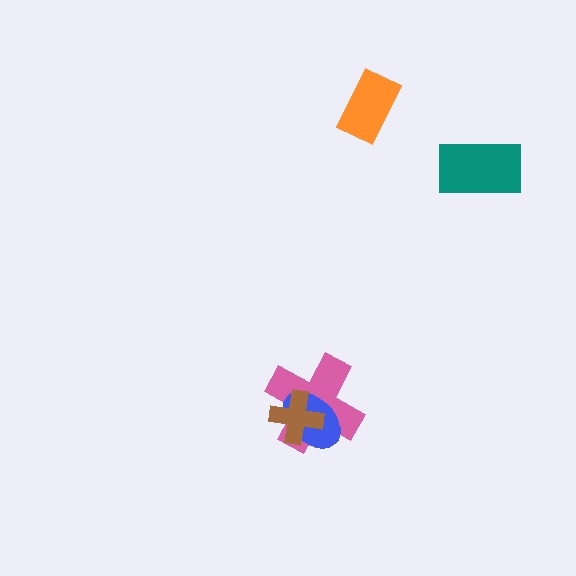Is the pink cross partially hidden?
Yes, it is partially covered by another shape.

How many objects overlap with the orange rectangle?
0 objects overlap with the orange rectangle.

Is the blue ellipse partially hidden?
Yes, it is partially covered by another shape.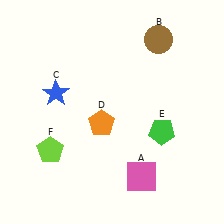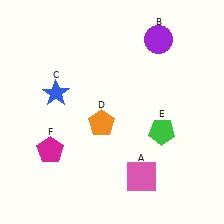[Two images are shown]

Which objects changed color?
B changed from brown to purple. F changed from lime to magenta.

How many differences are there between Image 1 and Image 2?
There are 2 differences between the two images.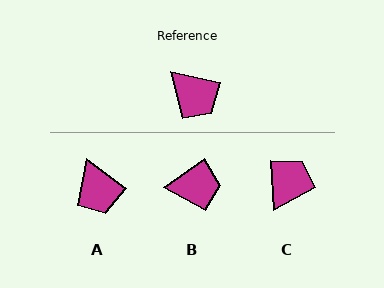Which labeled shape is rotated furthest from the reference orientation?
C, about 104 degrees away.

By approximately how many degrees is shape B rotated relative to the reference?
Approximately 47 degrees counter-clockwise.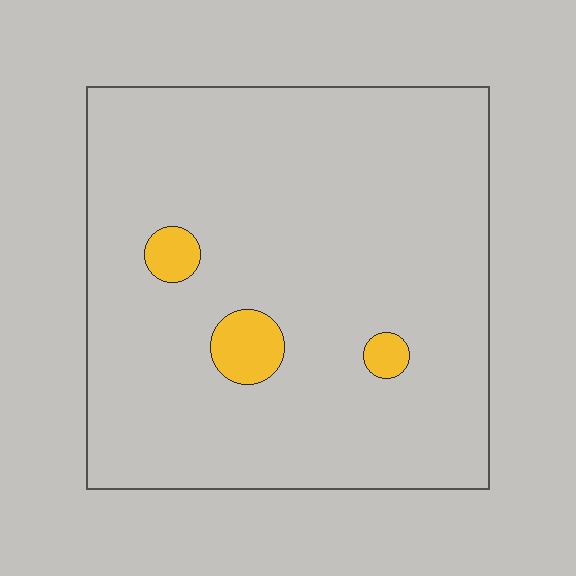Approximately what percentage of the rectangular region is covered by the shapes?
Approximately 5%.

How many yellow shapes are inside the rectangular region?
3.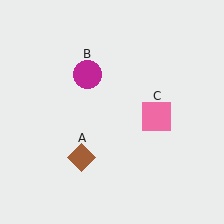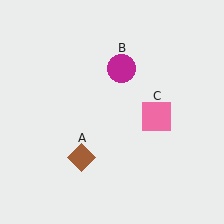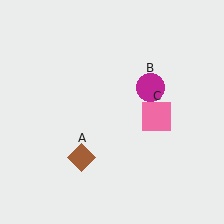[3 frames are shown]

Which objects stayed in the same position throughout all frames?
Brown diamond (object A) and pink square (object C) remained stationary.